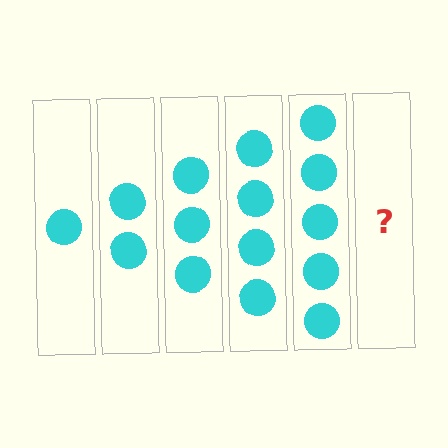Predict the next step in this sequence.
The next step is 6 circles.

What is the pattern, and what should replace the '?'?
The pattern is that each step adds one more circle. The '?' should be 6 circles.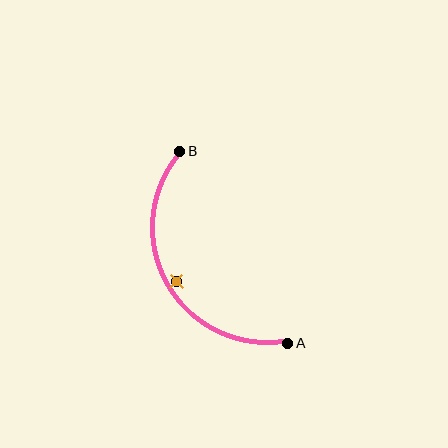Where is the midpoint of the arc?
The arc midpoint is the point on the curve farthest from the straight line joining A and B. It sits to the left of that line.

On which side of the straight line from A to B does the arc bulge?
The arc bulges to the left of the straight line connecting A and B.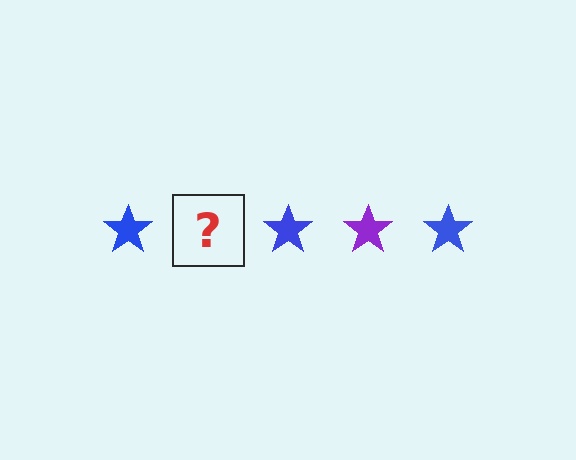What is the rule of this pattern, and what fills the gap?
The rule is that the pattern cycles through blue, purple stars. The gap should be filled with a purple star.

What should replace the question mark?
The question mark should be replaced with a purple star.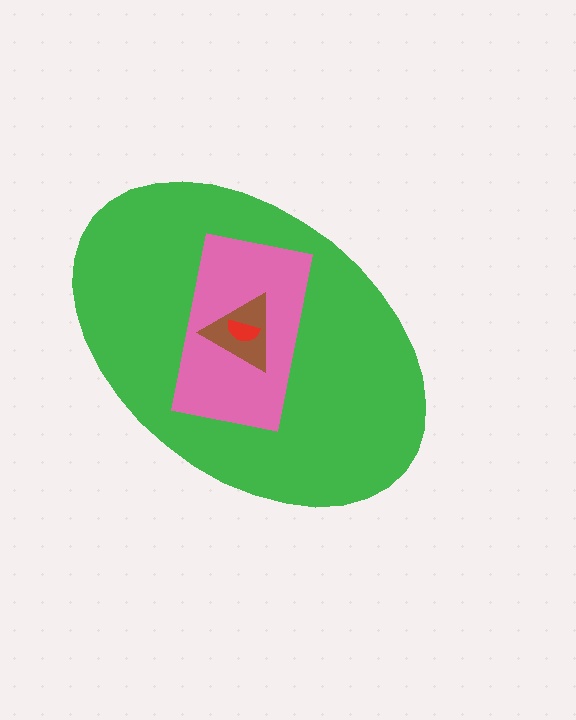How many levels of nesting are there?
4.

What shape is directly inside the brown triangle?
The red semicircle.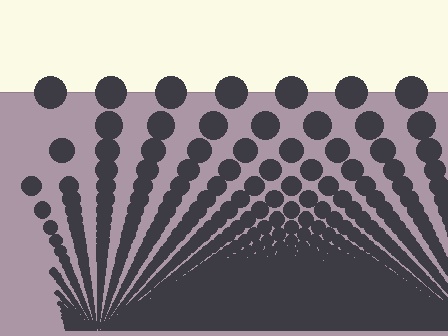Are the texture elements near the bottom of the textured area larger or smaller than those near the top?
Smaller. The gradient is inverted — elements near the bottom are smaller and denser.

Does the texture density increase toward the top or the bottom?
Density increases toward the bottom.